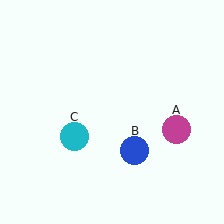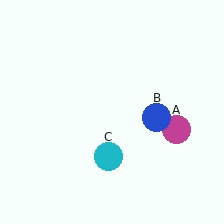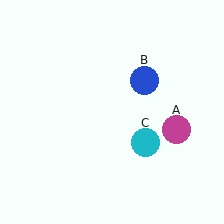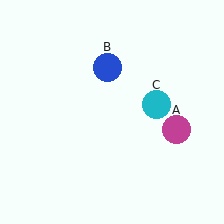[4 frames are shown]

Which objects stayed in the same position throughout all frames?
Magenta circle (object A) remained stationary.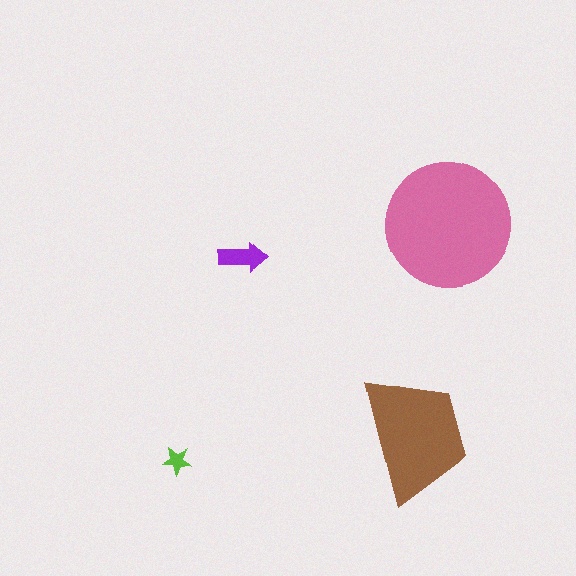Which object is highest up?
The pink circle is topmost.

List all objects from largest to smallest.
The pink circle, the brown trapezoid, the purple arrow, the lime star.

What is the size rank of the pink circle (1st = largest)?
1st.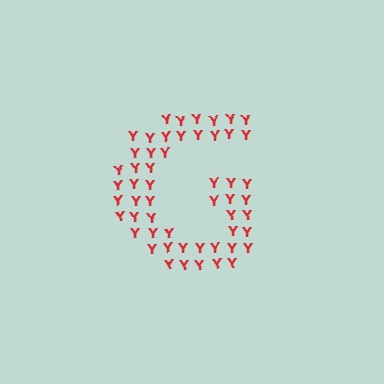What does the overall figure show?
The overall figure shows the letter G.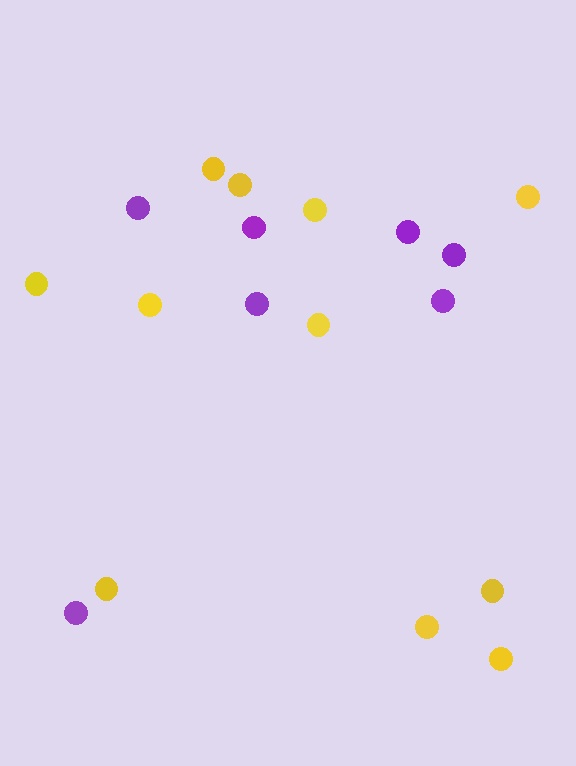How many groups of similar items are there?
There are 2 groups: one group of purple circles (7) and one group of yellow circles (11).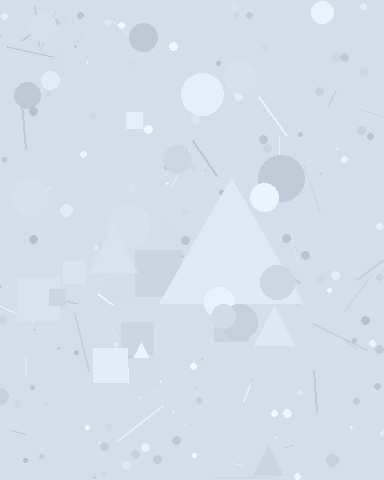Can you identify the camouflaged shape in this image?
The camouflaged shape is a triangle.